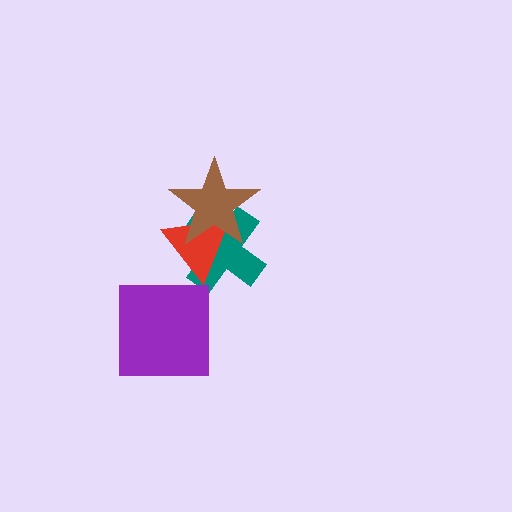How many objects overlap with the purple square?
0 objects overlap with the purple square.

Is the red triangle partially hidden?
Yes, it is partially covered by another shape.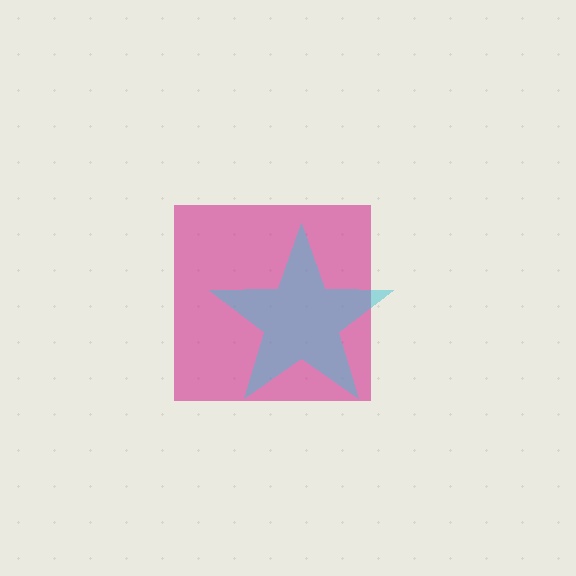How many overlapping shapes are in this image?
There are 2 overlapping shapes in the image.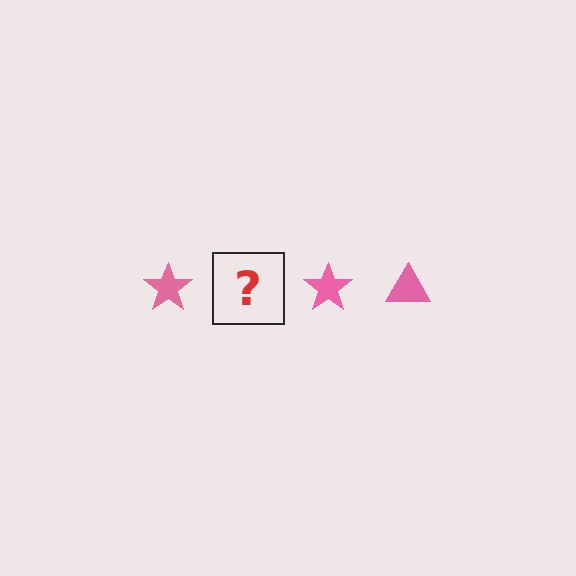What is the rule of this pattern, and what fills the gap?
The rule is that the pattern cycles through star, triangle shapes in pink. The gap should be filled with a pink triangle.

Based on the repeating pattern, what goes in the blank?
The blank should be a pink triangle.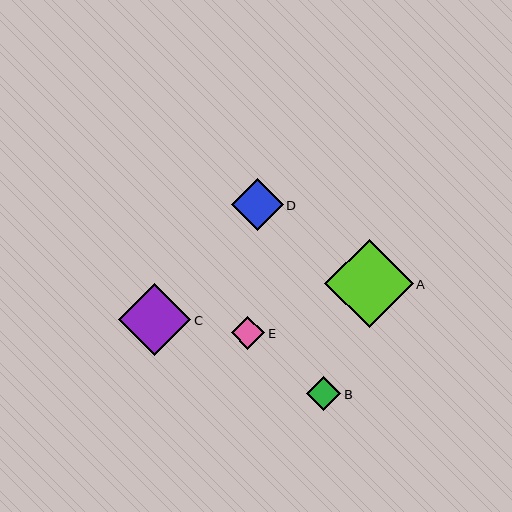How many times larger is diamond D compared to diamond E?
Diamond D is approximately 1.5 times the size of diamond E.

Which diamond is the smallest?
Diamond E is the smallest with a size of approximately 33 pixels.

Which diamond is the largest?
Diamond A is the largest with a size of approximately 88 pixels.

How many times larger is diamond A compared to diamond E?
Diamond A is approximately 2.6 times the size of diamond E.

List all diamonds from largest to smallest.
From largest to smallest: A, C, D, B, E.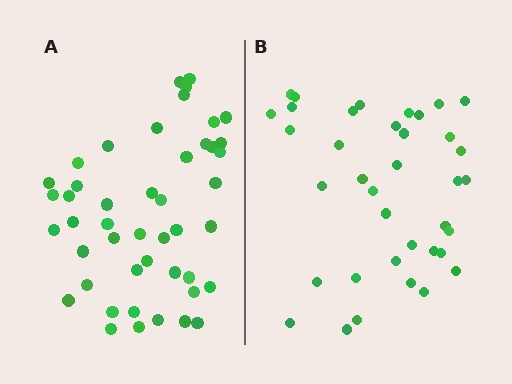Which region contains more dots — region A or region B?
Region A (the left region) has more dots.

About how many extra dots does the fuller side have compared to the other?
Region A has roughly 8 or so more dots than region B.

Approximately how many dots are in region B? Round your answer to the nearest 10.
About 40 dots. (The exact count is 37, which rounds to 40.)